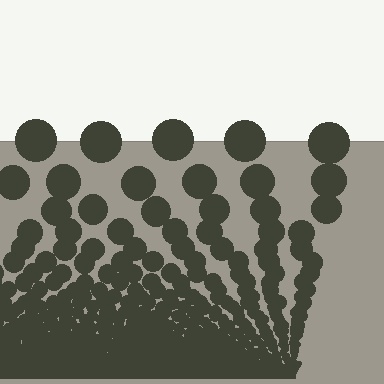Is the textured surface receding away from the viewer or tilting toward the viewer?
The surface appears to tilt toward the viewer. Texture elements get larger and sparser toward the top.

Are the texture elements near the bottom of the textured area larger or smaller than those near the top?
Smaller. The gradient is inverted — elements near the bottom are smaller and denser.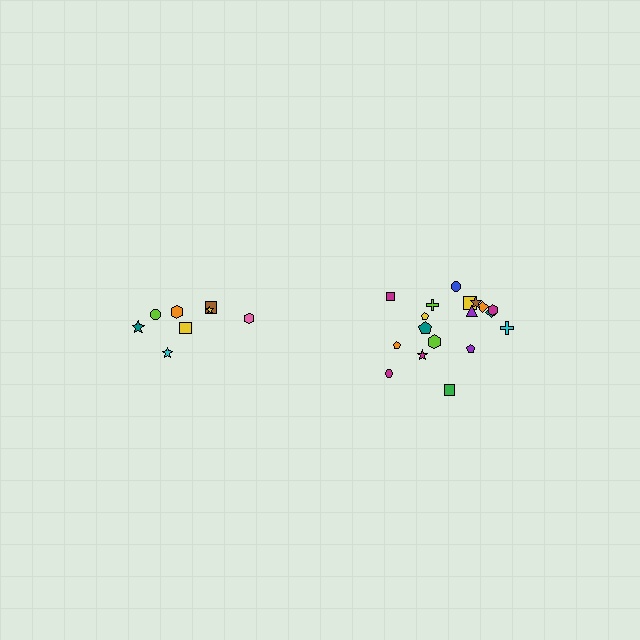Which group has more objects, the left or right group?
The right group.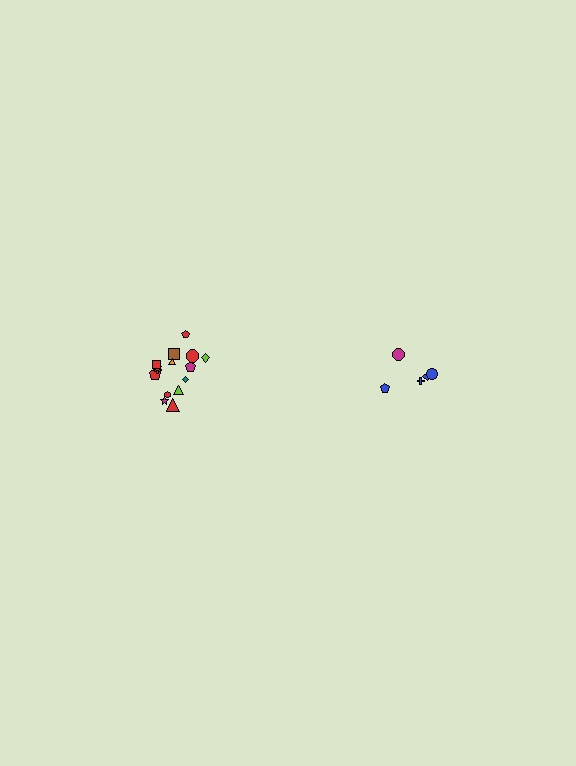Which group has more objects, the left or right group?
The left group.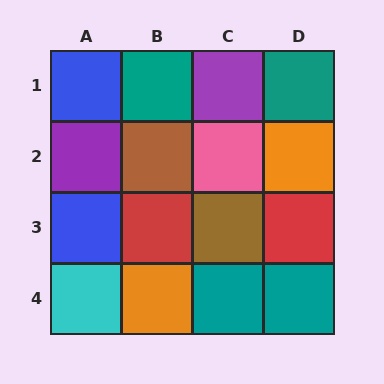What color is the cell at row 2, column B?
Brown.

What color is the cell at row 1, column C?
Purple.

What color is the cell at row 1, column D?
Teal.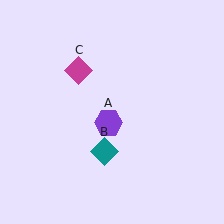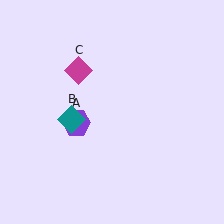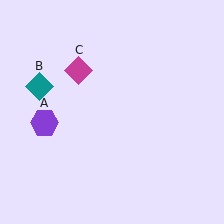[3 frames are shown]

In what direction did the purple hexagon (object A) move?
The purple hexagon (object A) moved left.